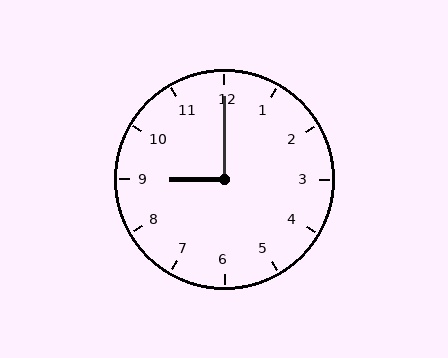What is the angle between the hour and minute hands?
Approximately 90 degrees.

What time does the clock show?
9:00.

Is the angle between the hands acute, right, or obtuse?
It is right.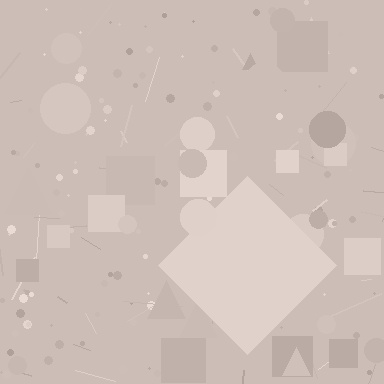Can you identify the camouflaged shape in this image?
The camouflaged shape is a diamond.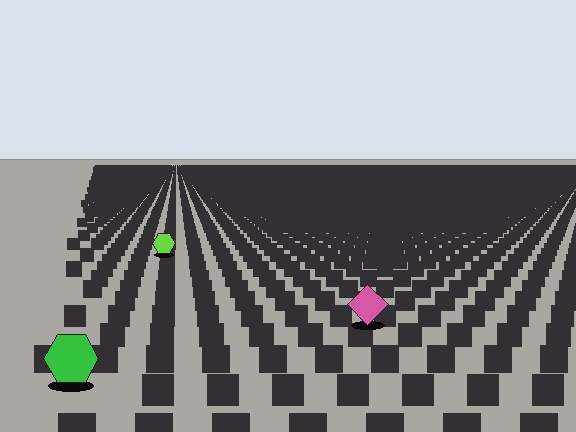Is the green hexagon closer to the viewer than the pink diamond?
Yes. The green hexagon is closer — you can tell from the texture gradient: the ground texture is coarser near it.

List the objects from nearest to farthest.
From nearest to farthest: the green hexagon, the pink diamond, the lime hexagon.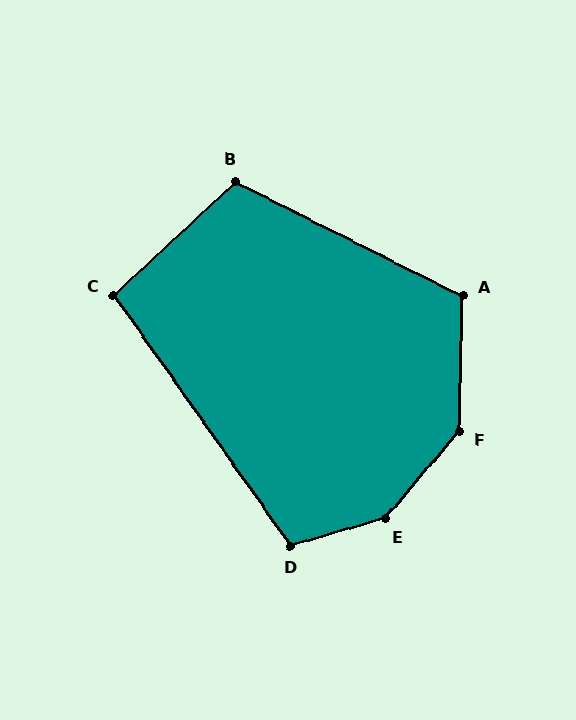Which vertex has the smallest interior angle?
C, at approximately 98 degrees.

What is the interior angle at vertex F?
Approximately 141 degrees (obtuse).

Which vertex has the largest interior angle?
E, at approximately 147 degrees.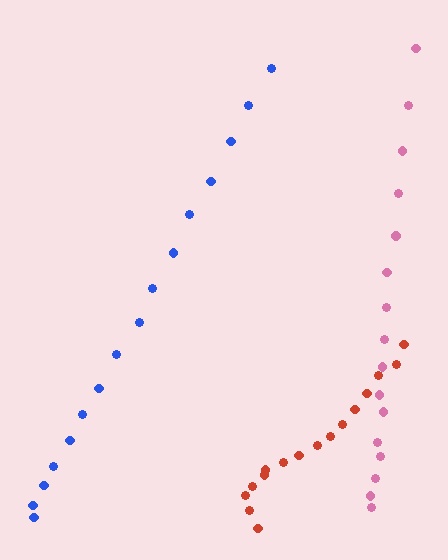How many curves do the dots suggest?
There are 3 distinct paths.